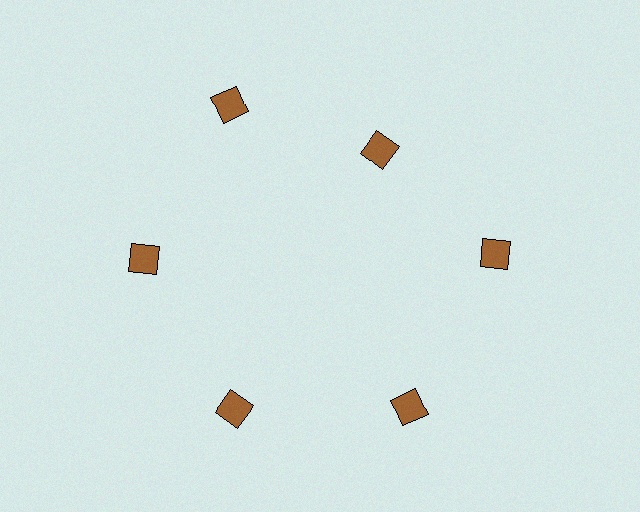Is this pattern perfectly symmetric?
No. The 6 brown diamonds are arranged in a ring, but one element near the 1 o'clock position is pulled inward toward the center, breaking the 6-fold rotational symmetry.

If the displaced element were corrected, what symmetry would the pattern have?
It would have 6-fold rotational symmetry — the pattern would map onto itself every 60 degrees.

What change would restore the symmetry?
The symmetry would be restored by moving it outward, back onto the ring so that all 6 diamonds sit at equal angles and equal distance from the center.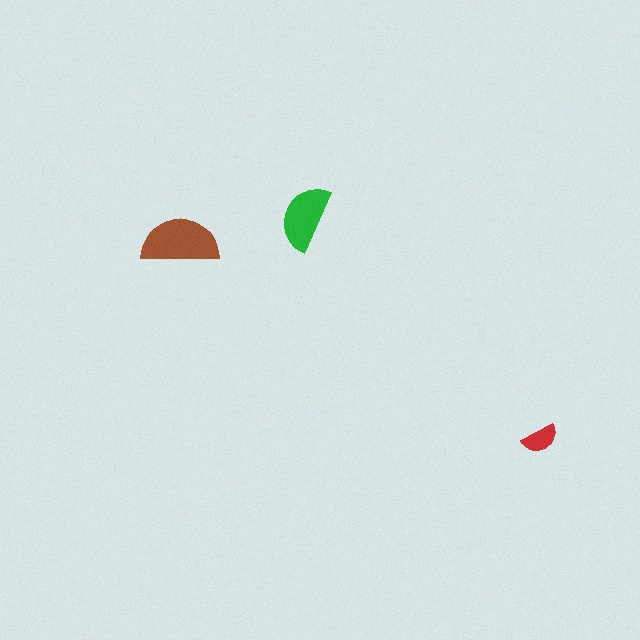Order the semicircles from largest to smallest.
the brown one, the green one, the red one.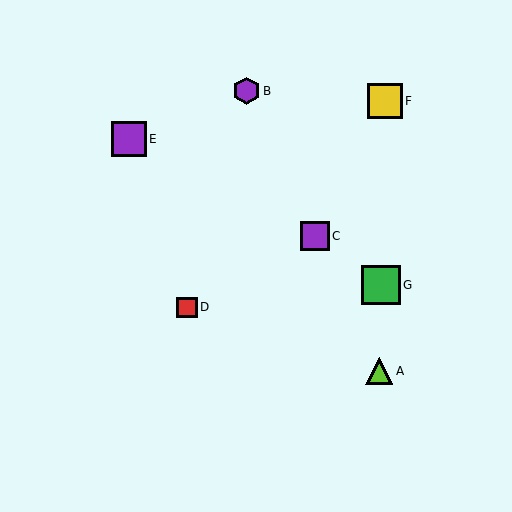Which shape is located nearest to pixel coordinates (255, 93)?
The purple hexagon (labeled B) at (247, 91) is nearest to that location.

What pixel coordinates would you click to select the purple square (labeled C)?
Click at (315, 236) to select the purple square C.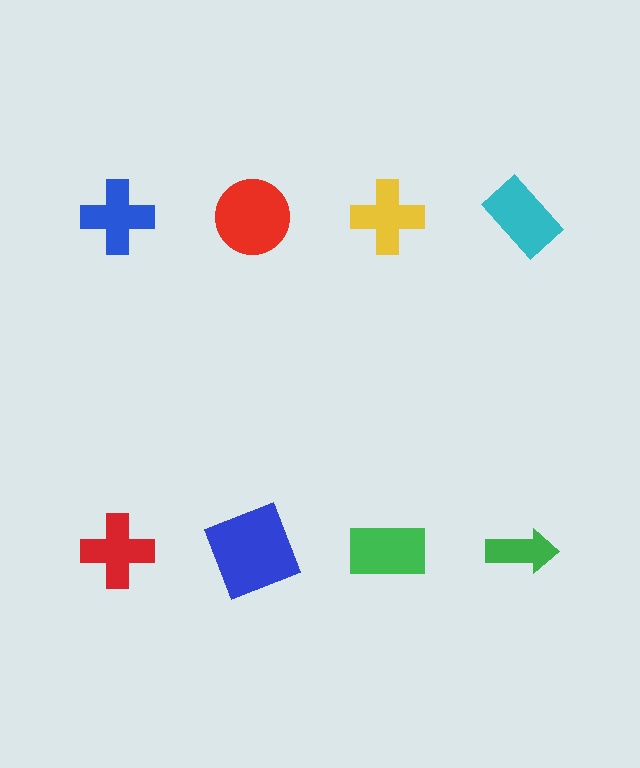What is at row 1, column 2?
A red circle.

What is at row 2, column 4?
A green arrow.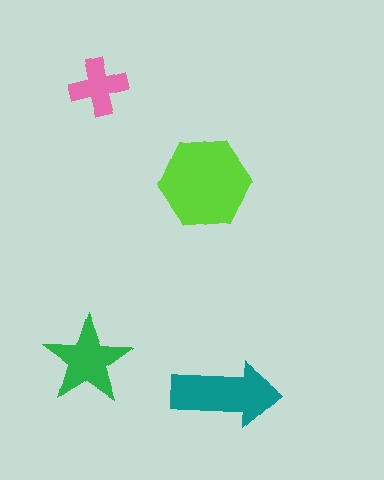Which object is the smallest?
The pink cross.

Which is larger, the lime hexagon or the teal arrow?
The lime hexagon.